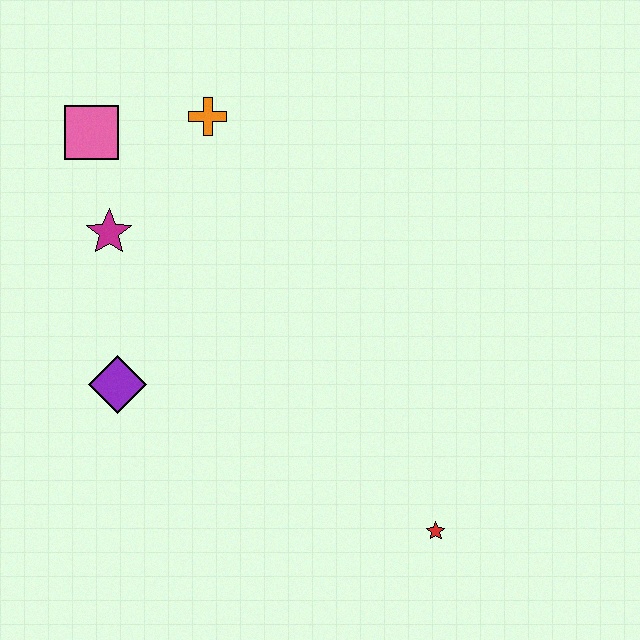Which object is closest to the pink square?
The magenta star is closest to the pink square.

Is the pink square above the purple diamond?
Yes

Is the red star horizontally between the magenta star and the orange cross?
No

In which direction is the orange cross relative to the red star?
The orange cross is above the red star.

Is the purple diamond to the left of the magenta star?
No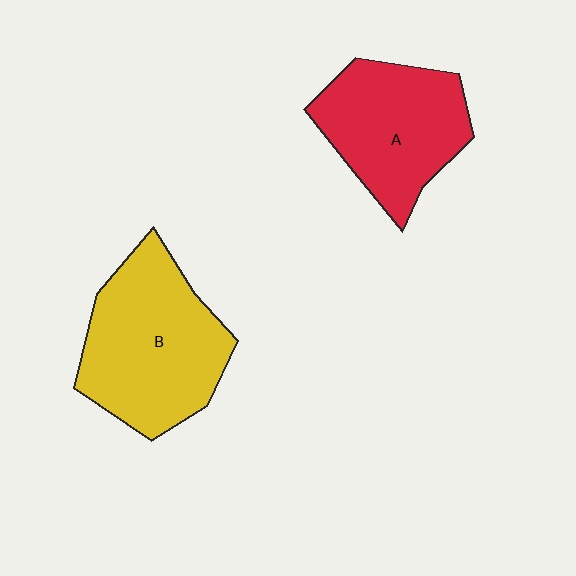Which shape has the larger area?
Shape B (yellow).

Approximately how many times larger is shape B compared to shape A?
Approximately 1.2 times.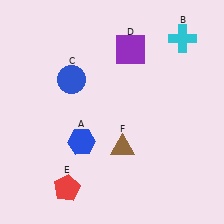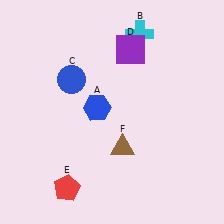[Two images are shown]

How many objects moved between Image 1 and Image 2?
2 objects moved between the two images.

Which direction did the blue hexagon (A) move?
The blue hexagon (A) moved up.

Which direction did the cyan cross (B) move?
The cyan cross (B) moved left.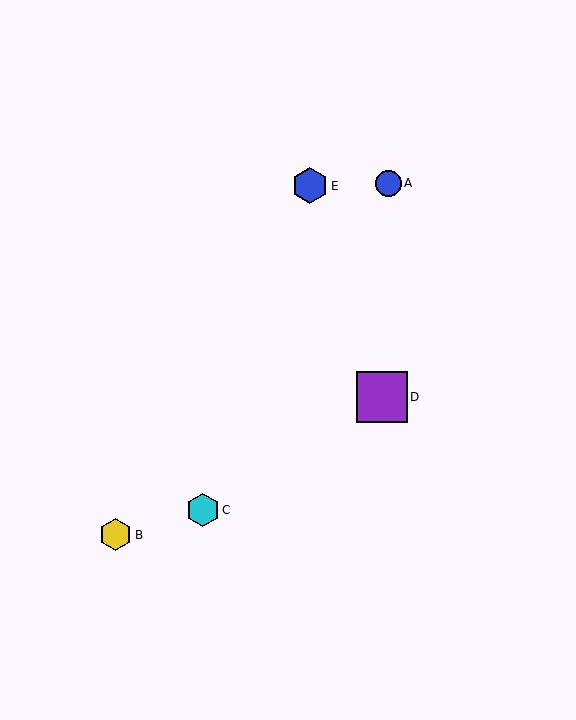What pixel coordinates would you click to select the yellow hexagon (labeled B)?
Click at (115, 535) to select the yellow hexagon B.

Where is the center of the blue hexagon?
The center of the blue hexagon is at (310, 186).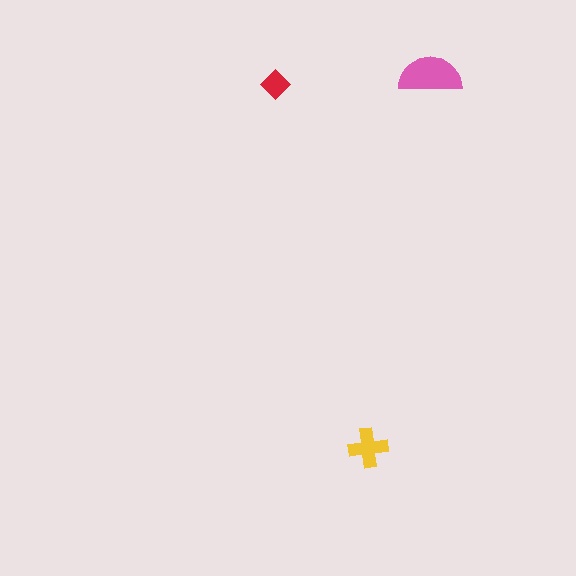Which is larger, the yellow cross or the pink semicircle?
The pink semicircle.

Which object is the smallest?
The red diamond.